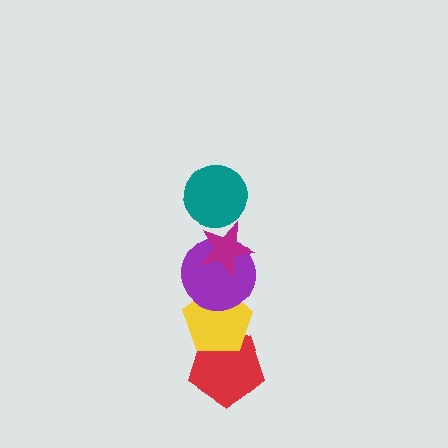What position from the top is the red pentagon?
The red pentagon is 5th from the top.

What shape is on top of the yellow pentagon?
The purple circle is on top of the yellow pentagon.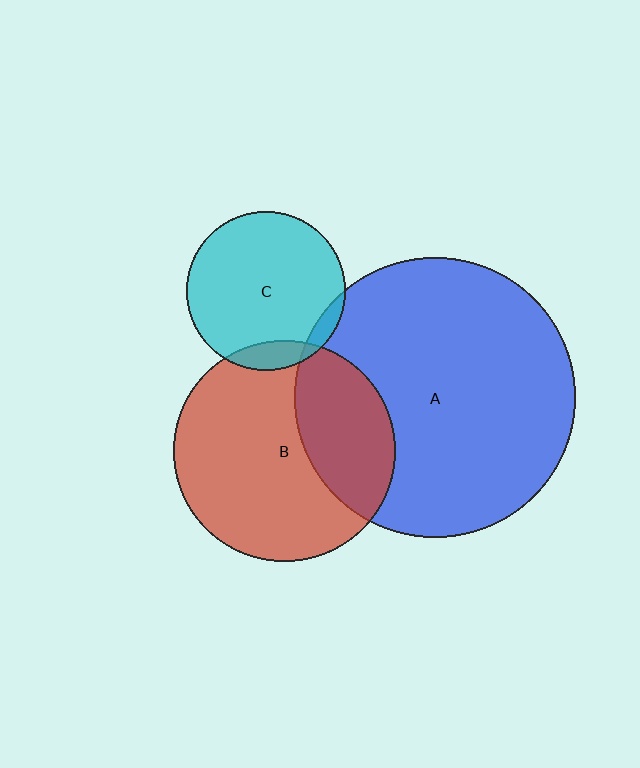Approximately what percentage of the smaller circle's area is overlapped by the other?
Approximately 10%.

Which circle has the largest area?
Circle A (blue).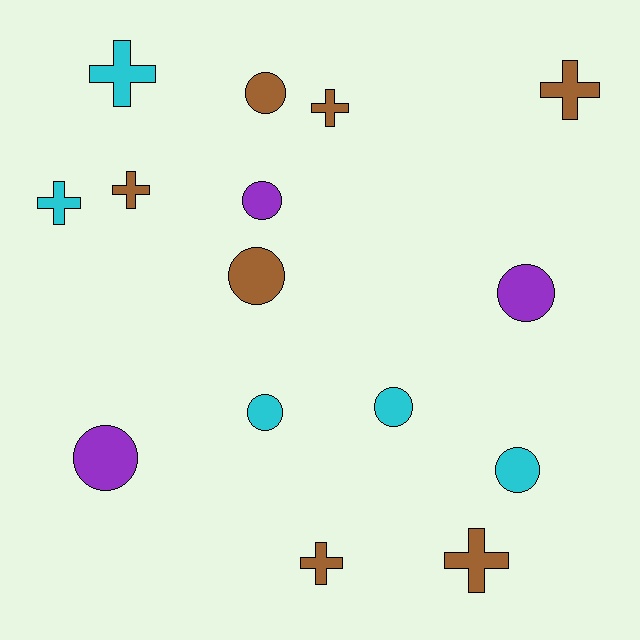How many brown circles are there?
There are 2 brown circles.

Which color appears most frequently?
Brown, with 7 objects.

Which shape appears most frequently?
Circle, with 8 objects.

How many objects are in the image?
There are 15 objects.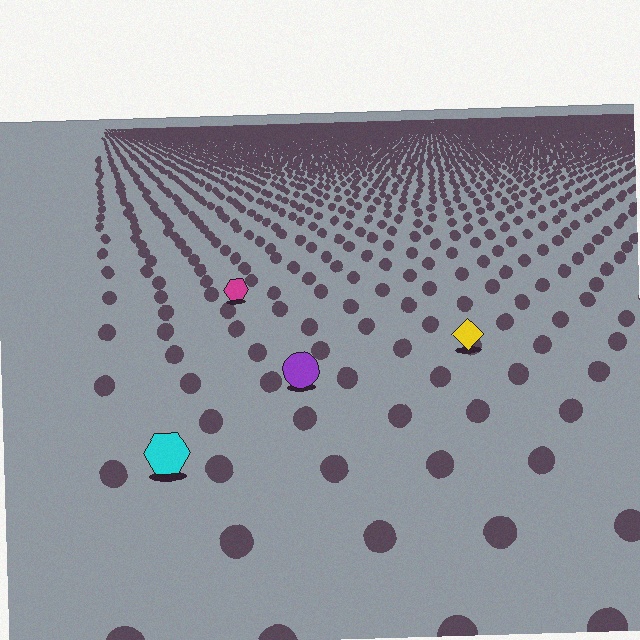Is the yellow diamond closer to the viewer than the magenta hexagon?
Yes. The yellow diamond is closer — you can tell from the texture gradient: the ground texture is coarser near it.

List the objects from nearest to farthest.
From nearest to farthest: the cyan hexagon, the purple circle, the yellow diamond, the magenta hexagon.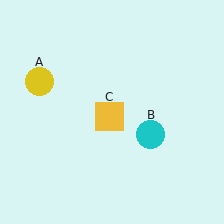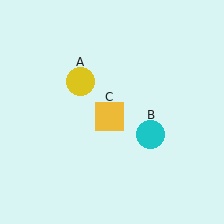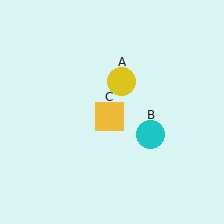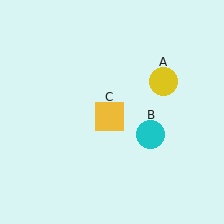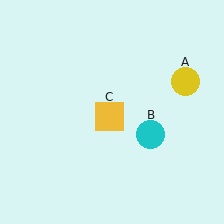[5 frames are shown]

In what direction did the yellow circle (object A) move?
The yellow circle (object A) moved right.